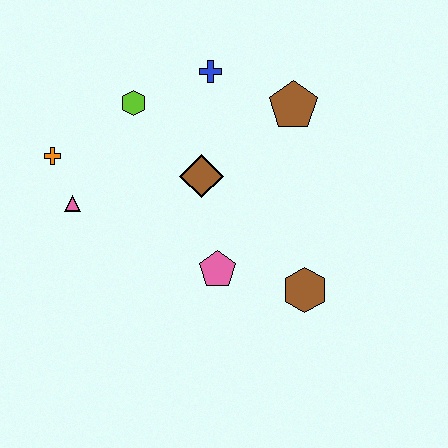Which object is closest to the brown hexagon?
The pink pentagon is closest to the brown hexagon.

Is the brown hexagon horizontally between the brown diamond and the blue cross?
No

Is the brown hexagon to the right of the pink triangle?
Yes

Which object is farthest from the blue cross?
The brown hexagon is farthest from the blue cross.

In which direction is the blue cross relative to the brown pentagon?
The blue cross is to the left of the brown pentagon.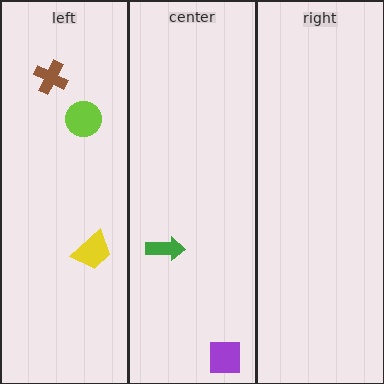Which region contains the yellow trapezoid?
The left region.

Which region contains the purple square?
The center region.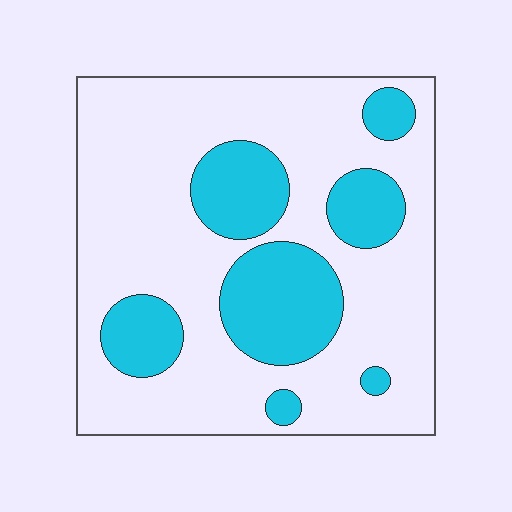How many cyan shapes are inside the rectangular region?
7.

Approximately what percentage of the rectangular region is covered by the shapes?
Approximately 25%.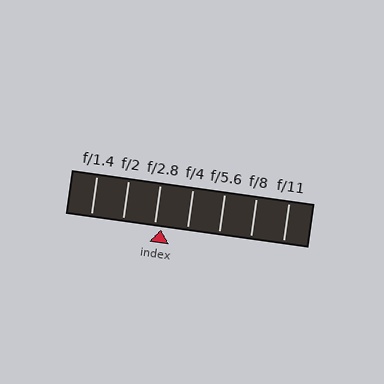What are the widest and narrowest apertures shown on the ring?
The widest aperture shown is f/1.4 and the narrowest is f/11.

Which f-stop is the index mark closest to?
The index mark is closest to f/2.8.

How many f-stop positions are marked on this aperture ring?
There are 7 f-stop positions marked.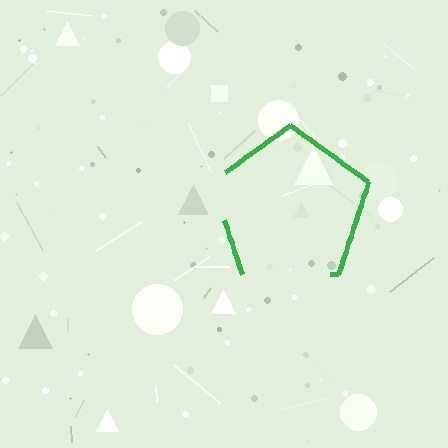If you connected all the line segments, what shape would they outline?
They would outline a pentagon.